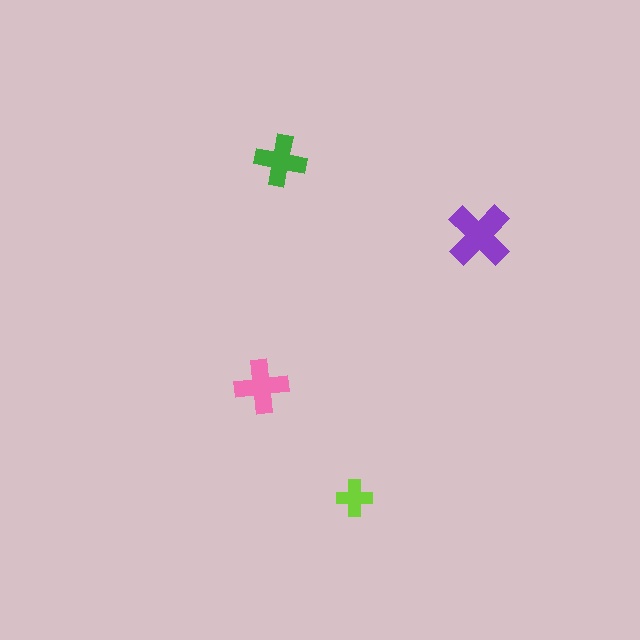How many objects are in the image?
There are 4 objects in the image.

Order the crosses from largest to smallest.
the purple one, the pink one, the green one, the lime one.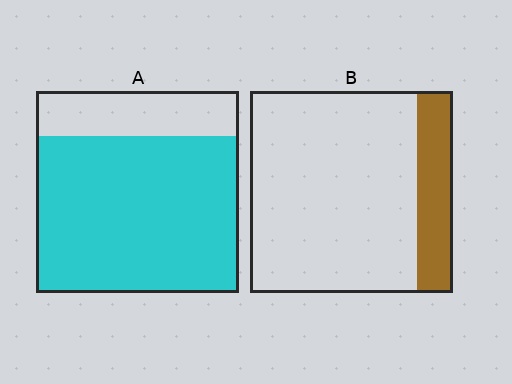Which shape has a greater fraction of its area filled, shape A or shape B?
Shape A.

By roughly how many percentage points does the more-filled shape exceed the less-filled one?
By roughly 60 percentage points (A over B).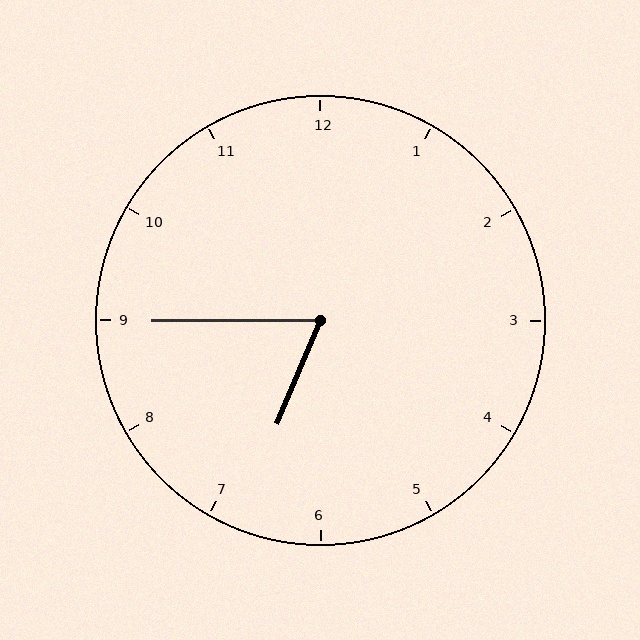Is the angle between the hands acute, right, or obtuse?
It is acute.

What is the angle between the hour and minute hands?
Approximately 68 degrees.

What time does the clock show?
6:45.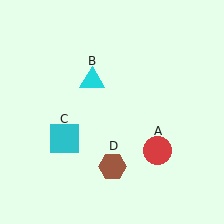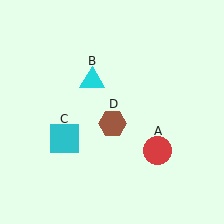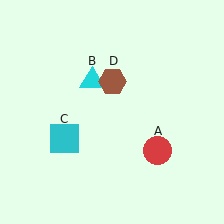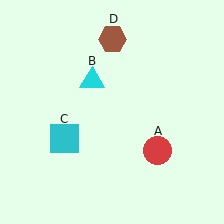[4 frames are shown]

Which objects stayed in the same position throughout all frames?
Red circle (object A) and cyan triangle (object B) and cyan square (object C) remained stationary.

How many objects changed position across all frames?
1 object changed position: brown hexagon (object D).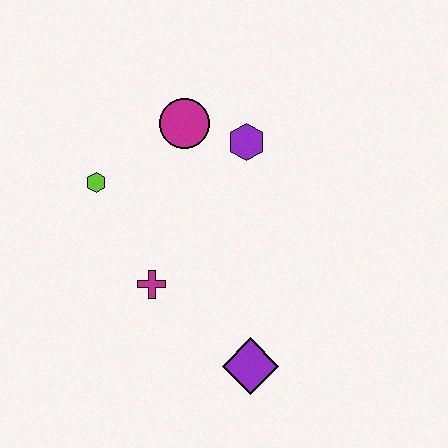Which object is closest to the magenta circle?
The purple hexagon is closest to the magenta circle.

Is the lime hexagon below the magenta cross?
No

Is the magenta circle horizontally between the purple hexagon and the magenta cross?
Yes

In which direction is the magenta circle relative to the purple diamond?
The magenta circle is above the purple diamond.